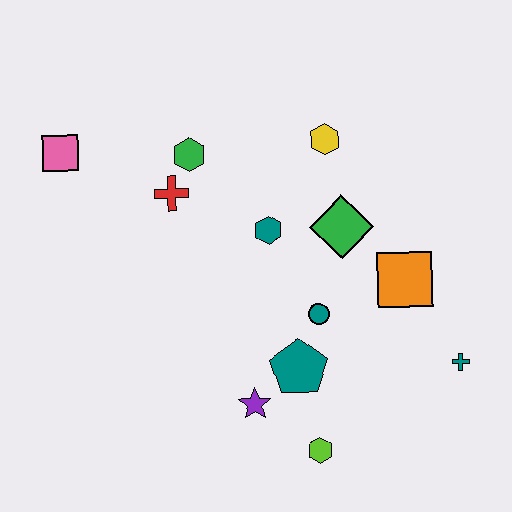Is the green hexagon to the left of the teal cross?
Yes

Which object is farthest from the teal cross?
The pink square is farthest from the teal cross.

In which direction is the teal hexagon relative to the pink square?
The teal hexagon is to the right of the pink square.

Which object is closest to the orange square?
The green diamond is closest to the orange square.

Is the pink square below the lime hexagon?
No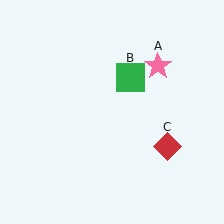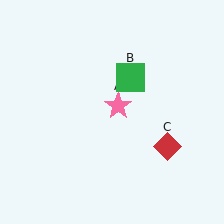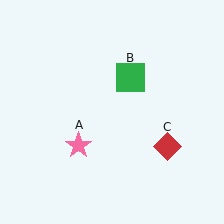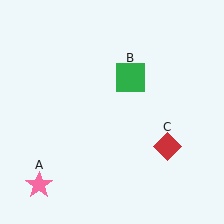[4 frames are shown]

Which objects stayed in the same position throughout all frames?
Green square (object B) and red diamond (object C) remained stationary.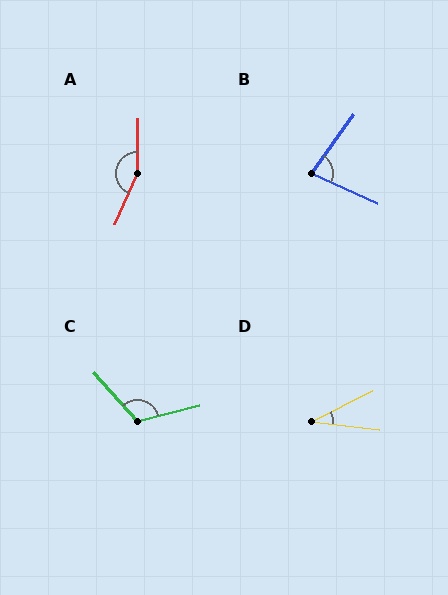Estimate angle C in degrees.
Approximately 117 degrees.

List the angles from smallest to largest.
D (34°), B (79°), C (117°), A (157°).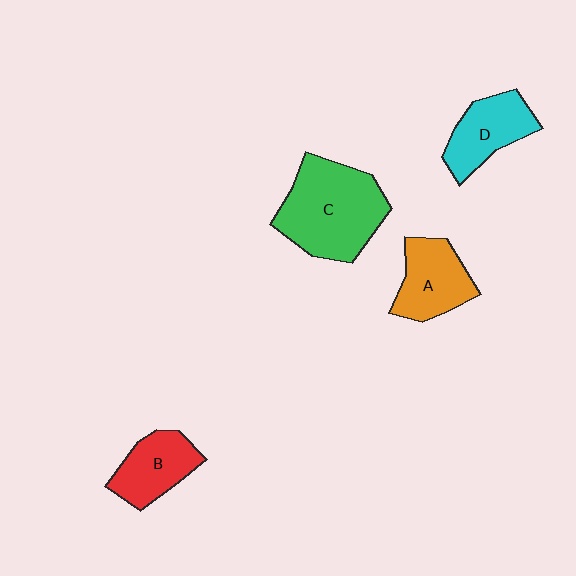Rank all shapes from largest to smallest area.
From largest to smallest: C (green), A (orange), D (cyan), B (red).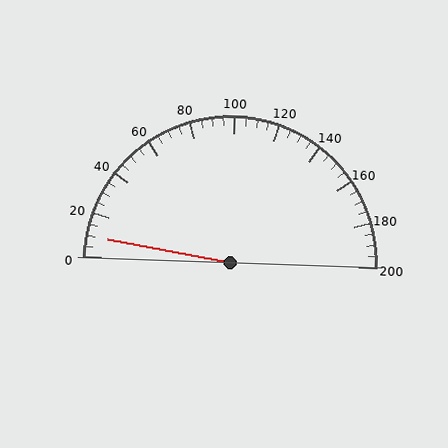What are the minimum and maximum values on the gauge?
The gauge ranges from 0 to 200.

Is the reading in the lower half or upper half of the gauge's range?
The reading is in the lower half of the range (0 to 200).